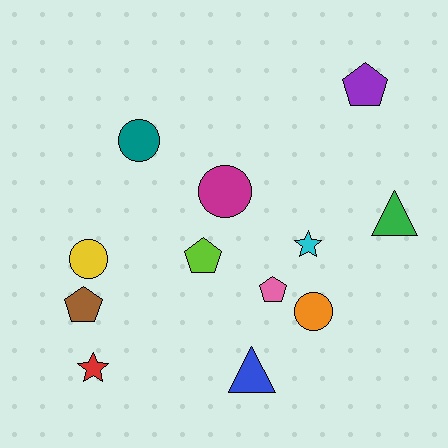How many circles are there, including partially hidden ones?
There are 4 circles.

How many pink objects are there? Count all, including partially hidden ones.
There is 1 pink object.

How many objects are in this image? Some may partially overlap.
There are 12 objects.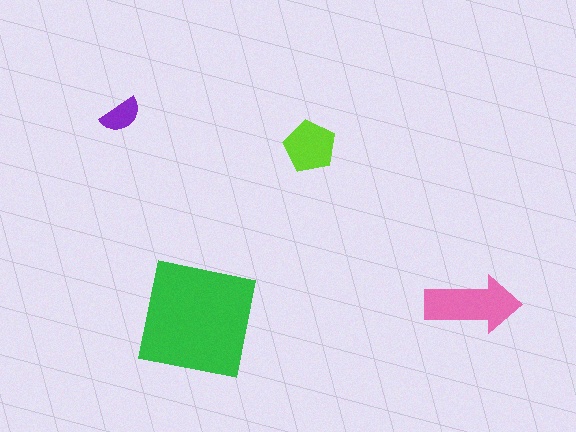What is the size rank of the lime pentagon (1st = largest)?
3rd.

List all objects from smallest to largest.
The purple semicircle, the lime pentagon, the pink arrow, the green square.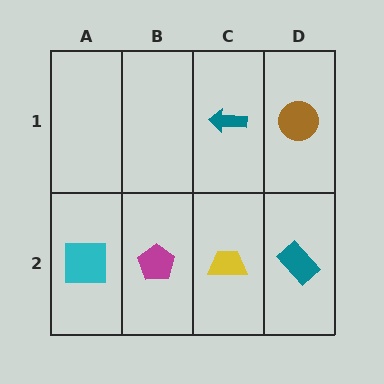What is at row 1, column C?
A teal arrow.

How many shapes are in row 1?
2 shapes.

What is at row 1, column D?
A brown circle.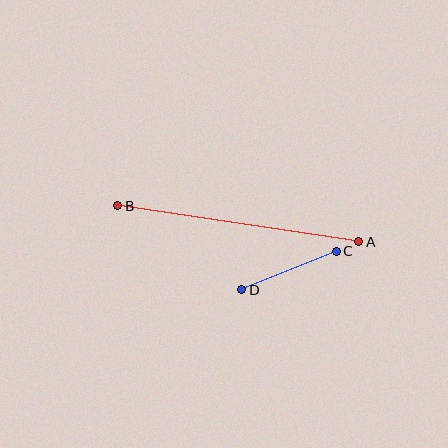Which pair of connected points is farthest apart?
Points A and B are farthest apart.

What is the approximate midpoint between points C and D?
The midpoint is at approximately (289, 271) pixels.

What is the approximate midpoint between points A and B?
The midpoint is at approximately (238, 224) pixels.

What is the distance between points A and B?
The distance is approximately 244 pixels.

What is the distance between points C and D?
The distance is approximately 102 pixels.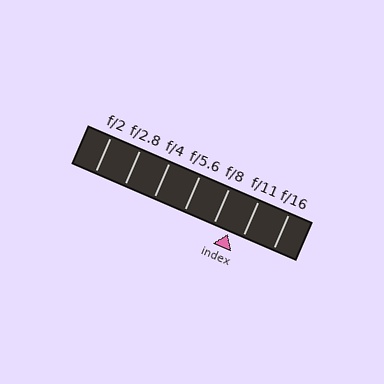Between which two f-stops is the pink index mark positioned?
The index mark is between f/8 and f/11.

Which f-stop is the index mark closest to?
The index mark is closest to f/11.